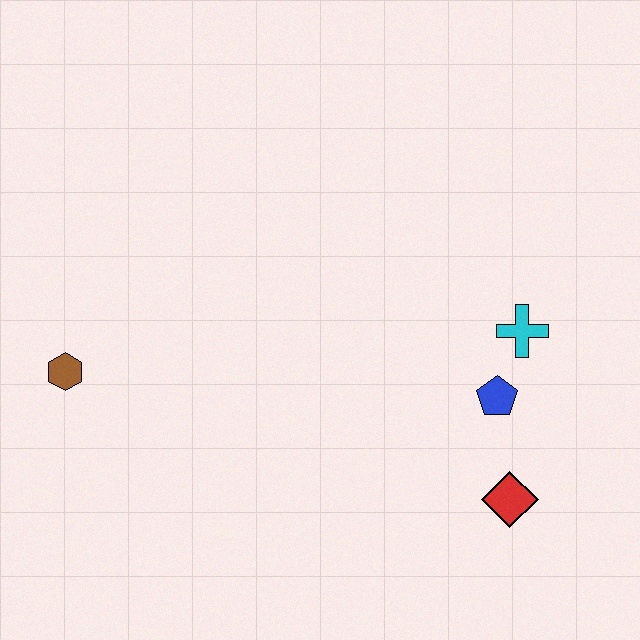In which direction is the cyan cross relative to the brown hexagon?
The cyan cross is to the right of the brown hexagon.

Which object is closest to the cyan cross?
The blue pentagon is closest to the cyan cross.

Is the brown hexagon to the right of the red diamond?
No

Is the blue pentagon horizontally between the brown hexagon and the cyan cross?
Yes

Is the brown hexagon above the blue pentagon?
Yes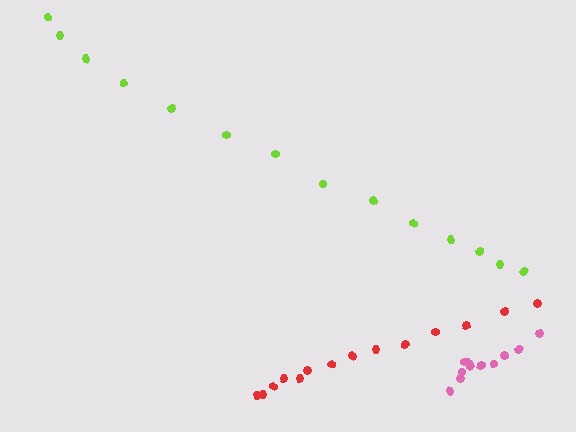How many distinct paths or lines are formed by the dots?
There are 3 distinct paths.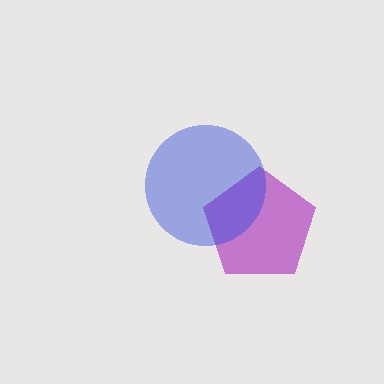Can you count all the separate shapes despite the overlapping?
Yes, there are 2 separate shapes.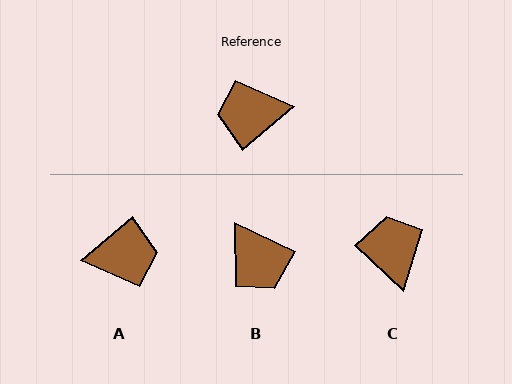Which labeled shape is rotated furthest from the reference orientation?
A, about 180 degrees away.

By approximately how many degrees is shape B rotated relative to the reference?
Approximately 115 degrees counter-clockwise.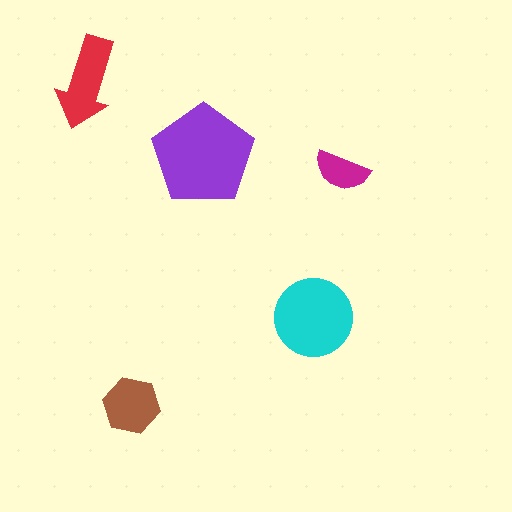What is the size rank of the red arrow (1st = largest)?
3rd.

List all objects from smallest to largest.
The magenta semicircle, the brown hexagon, the red arrow, the cyan circle, the purple pentagon.